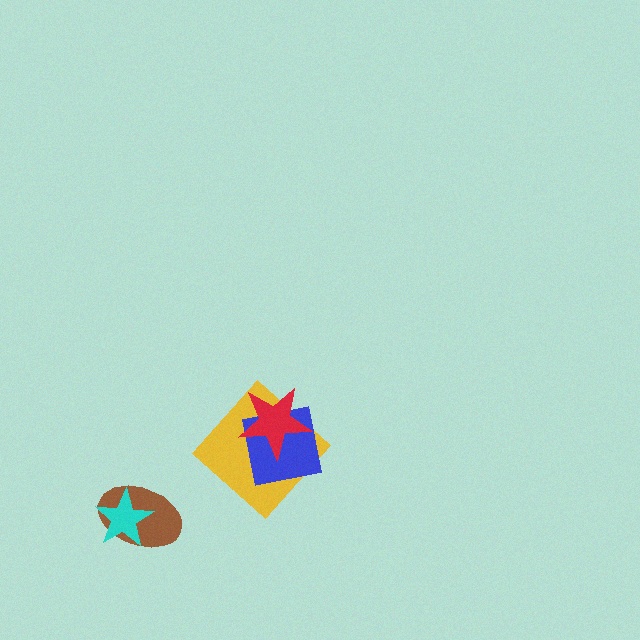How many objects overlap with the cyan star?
1 object overlaps with the cyan star.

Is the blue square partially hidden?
Yes, it is partially covered by another shape.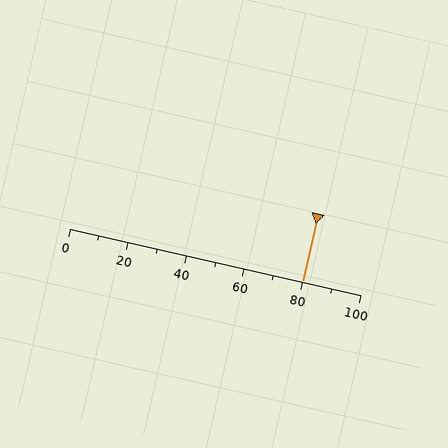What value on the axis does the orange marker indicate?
The marker indicates approximately 80.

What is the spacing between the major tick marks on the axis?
The major ticks are spaced 20 apart.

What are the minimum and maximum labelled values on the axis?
The axis runs from 0 to 100.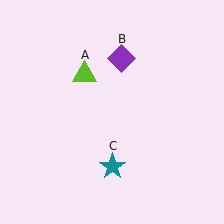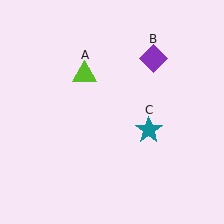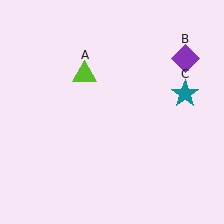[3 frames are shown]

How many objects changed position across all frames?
2 objects changed position: purple diamond (object B), teal star (object C).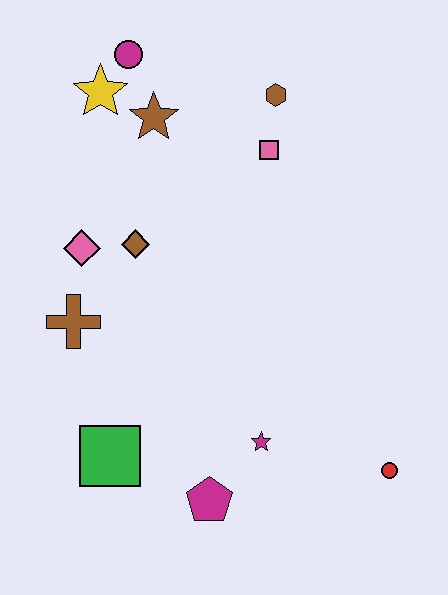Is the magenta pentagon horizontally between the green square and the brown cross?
No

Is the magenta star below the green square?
No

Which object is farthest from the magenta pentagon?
The magenta circle is farthest from the magenta pentagon.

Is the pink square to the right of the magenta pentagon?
Yes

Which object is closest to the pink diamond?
The brown diamond is closest to the pink diamond.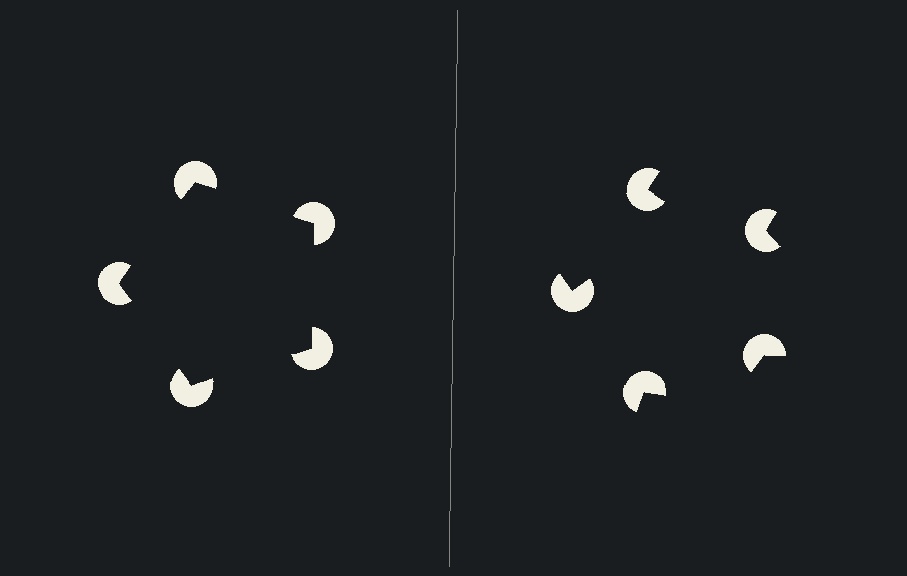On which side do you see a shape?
An illusory pentagon appears on the left side. On the right side the wedge cuts are rotated, so no coherent shape forms.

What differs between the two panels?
The pac-man discs are positioned identically on both sides; only the wedge orientations differ. On the left they align to a pentagon; on the right they are misaligned.